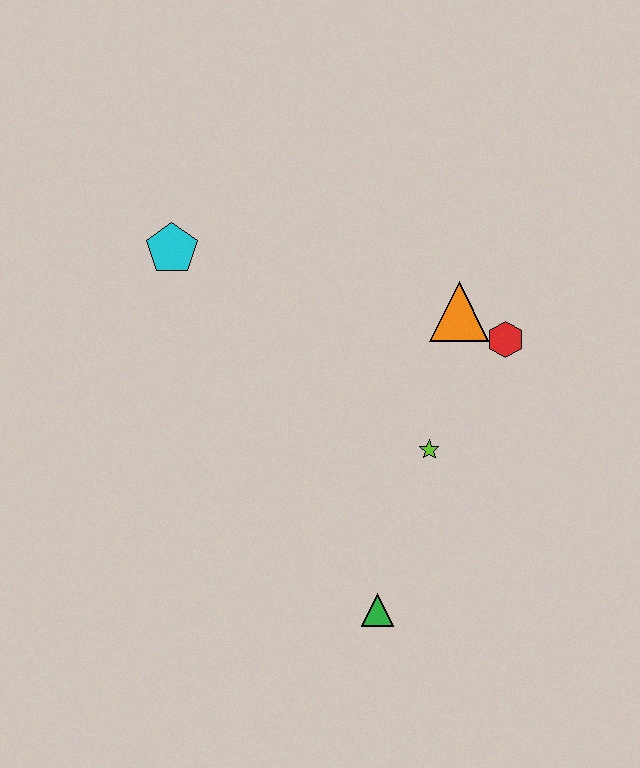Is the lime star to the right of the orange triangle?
No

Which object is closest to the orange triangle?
The red hexagon is closest to the orange triangle.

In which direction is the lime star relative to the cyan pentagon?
The lime star is to the right of the cyan pentagon.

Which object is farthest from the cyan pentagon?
The green triangle is farthest from the cyan pentagon.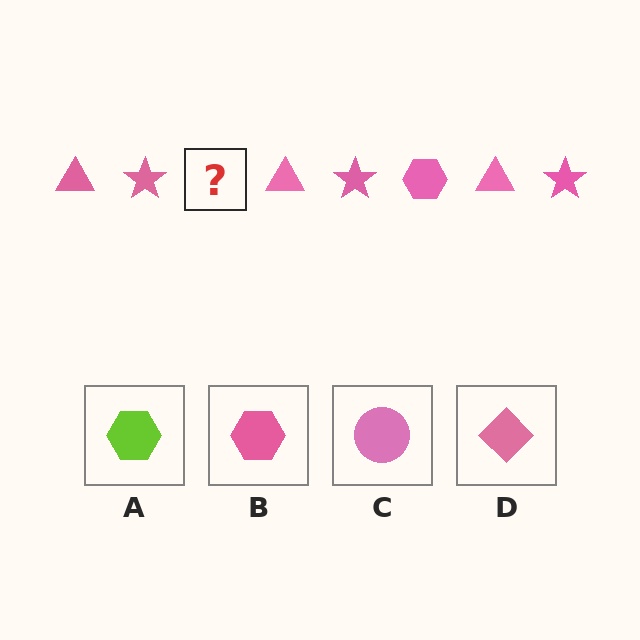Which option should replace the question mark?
Option B.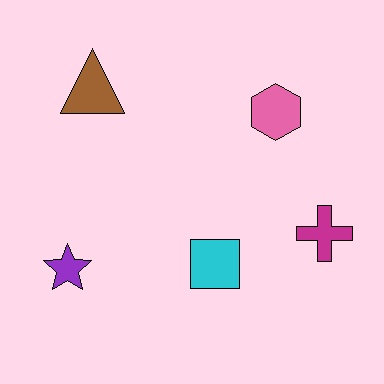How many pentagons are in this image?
There are no pentagons.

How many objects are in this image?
There are 5 objects.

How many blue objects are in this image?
There are no blue objects.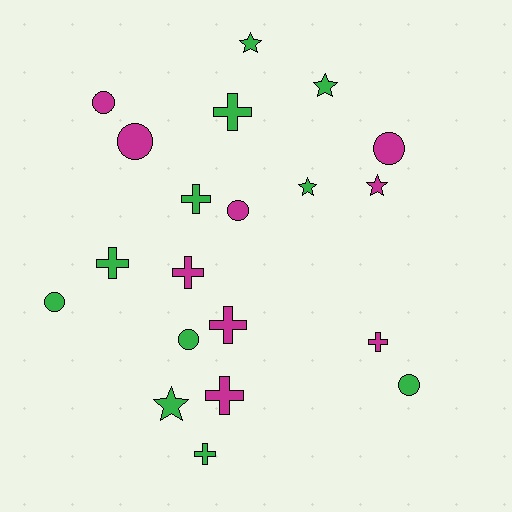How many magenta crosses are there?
There are 4 magenta crosses.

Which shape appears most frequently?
Cross, with 8 objects.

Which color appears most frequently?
Green, with 11 objects.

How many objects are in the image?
There are 20 objects.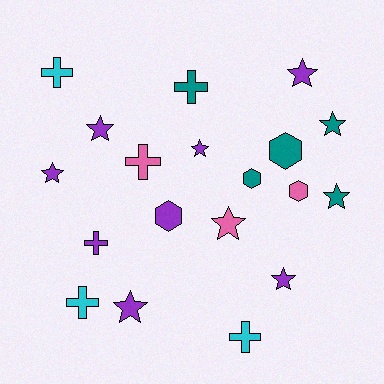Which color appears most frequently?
Purple, with 8 objects.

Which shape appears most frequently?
Star, with 9 objects.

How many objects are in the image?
There are 19 objects.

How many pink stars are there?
There is 1 pink star.